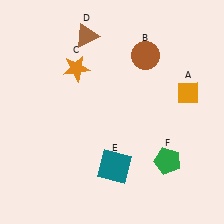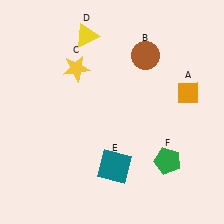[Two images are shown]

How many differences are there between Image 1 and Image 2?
There are 2 differences between the two images.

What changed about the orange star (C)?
In Image 1, C is orange. In Image 2, it changed to yellow.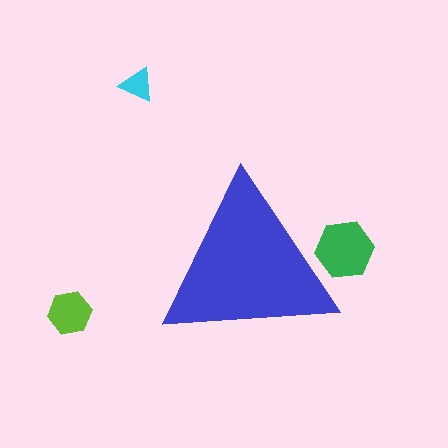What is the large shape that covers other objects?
A blue triangle.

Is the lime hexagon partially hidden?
No, the lime hexagon is fully visible.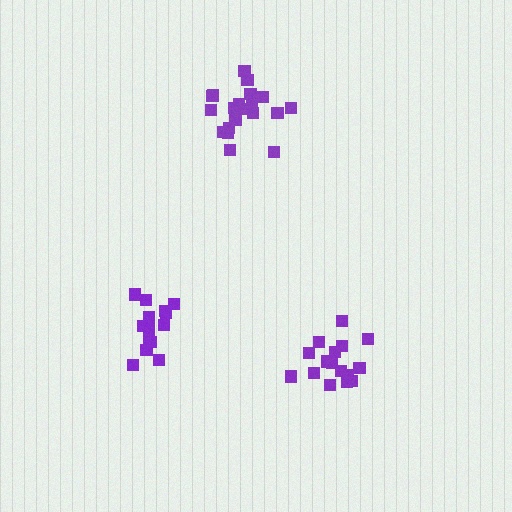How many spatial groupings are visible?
There are 3 spatial groupings.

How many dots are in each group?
Group 1: 15 dots, Group 2: 20 dots, Group 3: 16 dots (51 total).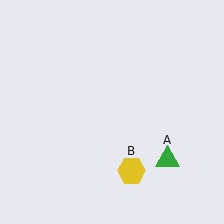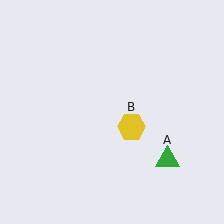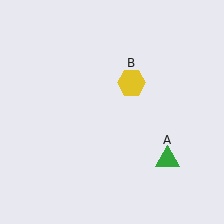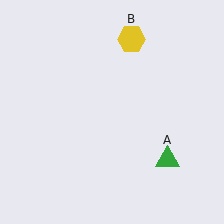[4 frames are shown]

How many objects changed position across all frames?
1 object changed position: yellow hexagon (object B).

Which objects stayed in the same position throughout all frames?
Green triangle (object A) remained stationary.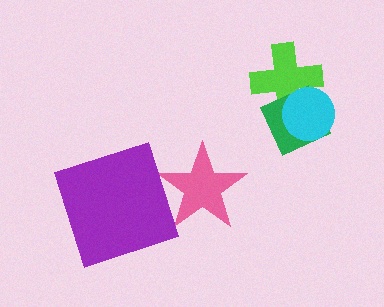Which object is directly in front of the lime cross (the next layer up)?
The green diamond is directly in front of the lime cross.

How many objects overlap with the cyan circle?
2 objects overlap with the cyan circle.